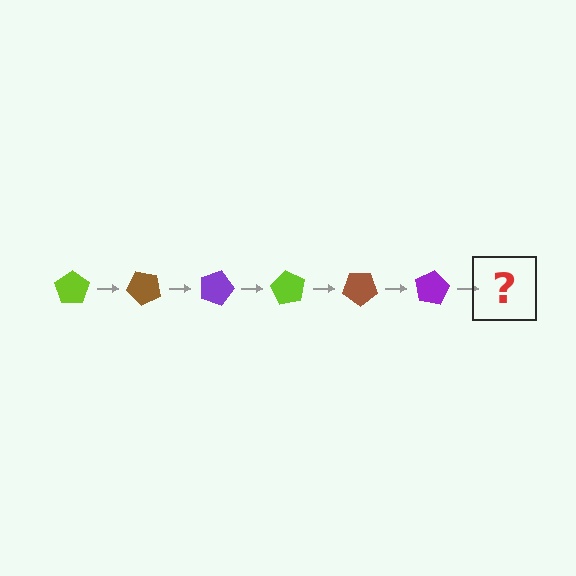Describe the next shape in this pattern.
It should be a lime pentagon, rotated 270 degrees from the start.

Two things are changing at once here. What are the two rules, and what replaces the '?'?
The two rules are that it rotates 45 degrees each step and the color cycles through lime, brown, and purple. The '?' should be a lime pentagon, rotated 270 degrees from the start.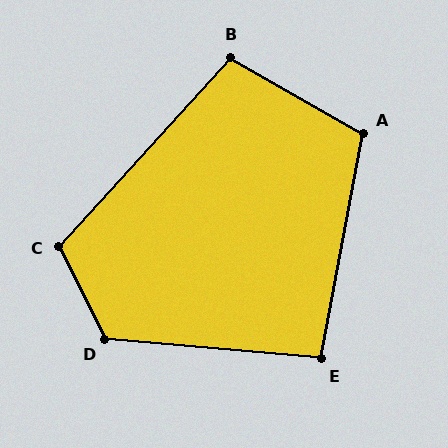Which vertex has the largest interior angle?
D, at approximately 121 degrees.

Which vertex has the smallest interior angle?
E, at approximately 96 degrees.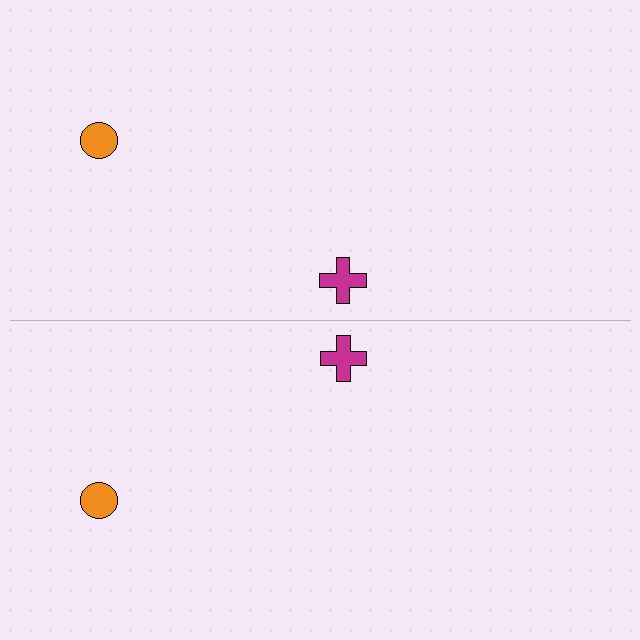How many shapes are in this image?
There are 4 shapes in this image.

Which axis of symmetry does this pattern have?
The pattern has a horizontal axis of symmetry running through the center of the image.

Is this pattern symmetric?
Yes, this pattern has bilateral (reflection) symmetry.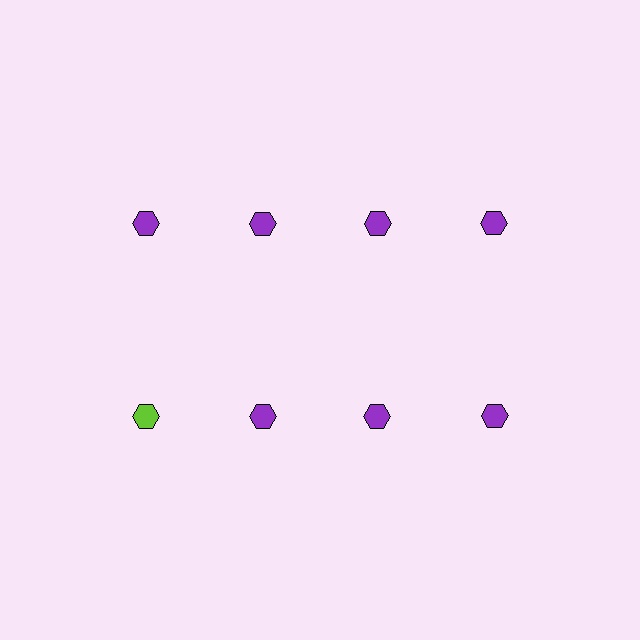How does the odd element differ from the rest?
It has a different color: lime instead of purple.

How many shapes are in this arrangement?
There are 8 shapes arranged in a grid pattern.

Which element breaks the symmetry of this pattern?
The lime hexagon in the second row, leftmost column breaks the symmetry. All other shapes are purple hexagons.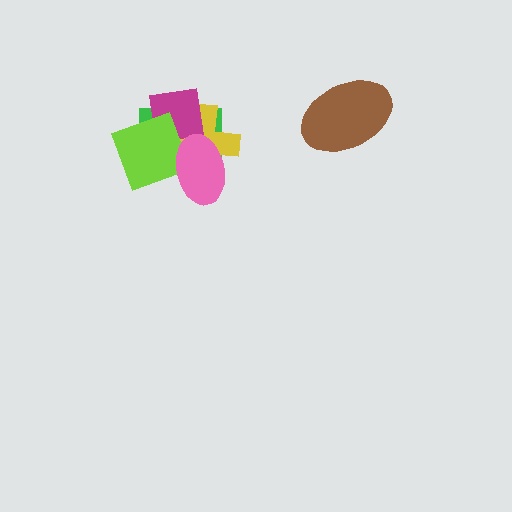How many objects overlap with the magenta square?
4 objects overlap with the magenta square.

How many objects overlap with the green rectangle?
4 objects overlap with the green rectangle.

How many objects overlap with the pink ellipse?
4 objects overlap with the pink ellipse.